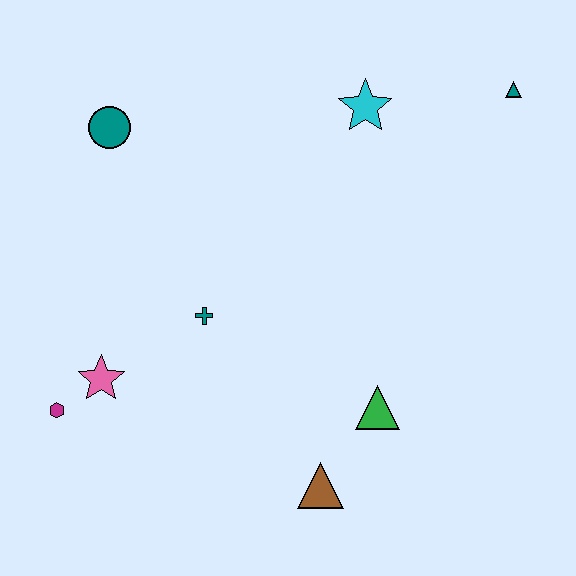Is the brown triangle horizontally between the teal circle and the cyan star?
Yes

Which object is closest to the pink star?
The magenta hexagon is closest to the pink star.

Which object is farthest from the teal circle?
The brown triangle is farthest from the teal circle.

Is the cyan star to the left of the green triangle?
Yes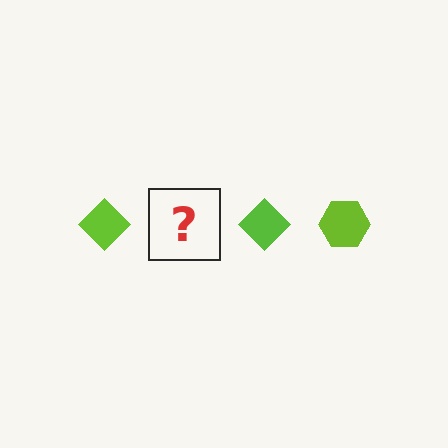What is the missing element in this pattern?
The missing element is a lime hexagon.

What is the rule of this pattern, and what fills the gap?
The rule is that the pattern cycles through diamond, hexagon shapes in lime. The gap should be filled with a lime hexagon.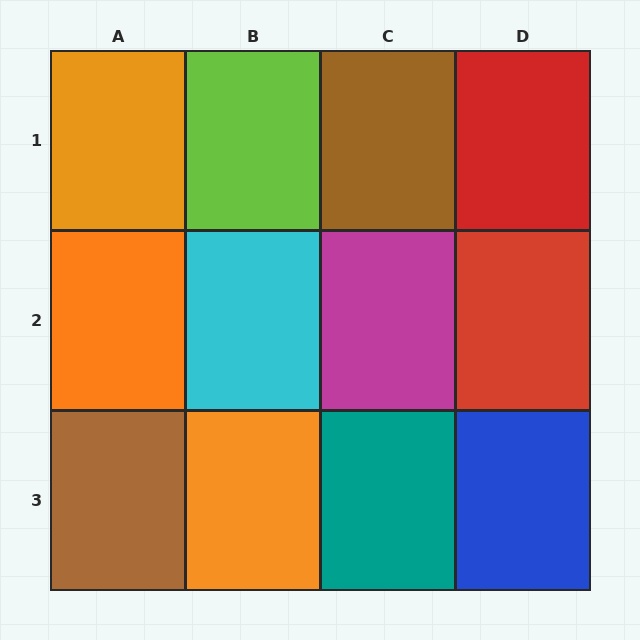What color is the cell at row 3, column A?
Brown.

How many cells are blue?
1 cell is blue.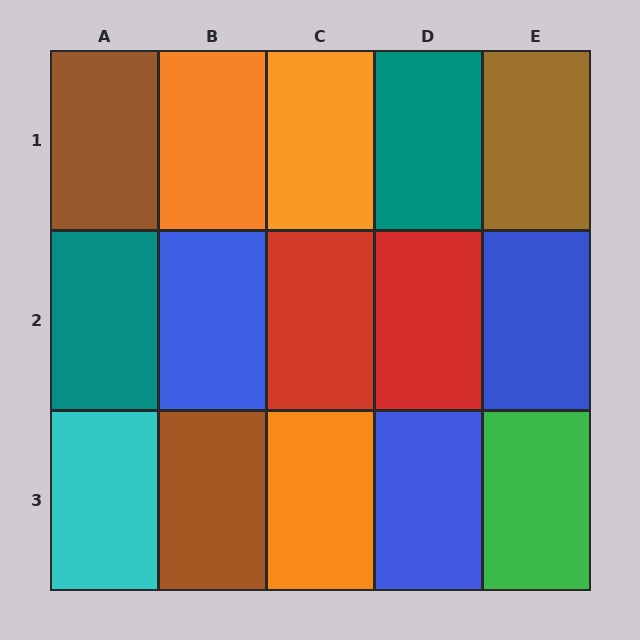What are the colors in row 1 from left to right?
Brown, orange, orange, teal, brown.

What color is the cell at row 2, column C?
Red.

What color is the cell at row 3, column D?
Blue.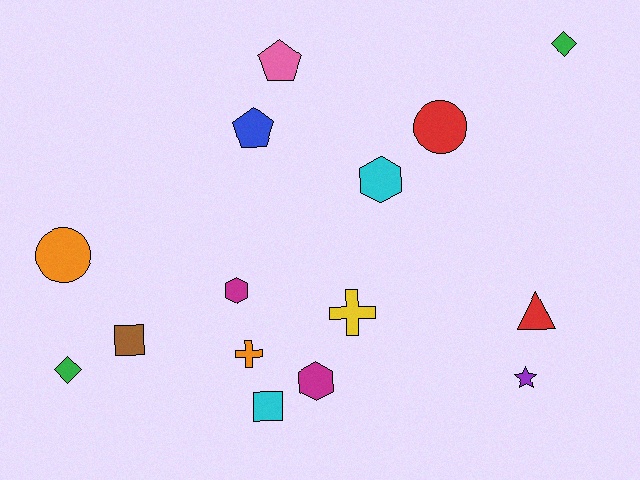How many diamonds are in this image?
There are 2 diamonds.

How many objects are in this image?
There are 15 objects.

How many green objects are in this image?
There are 2 green objects.